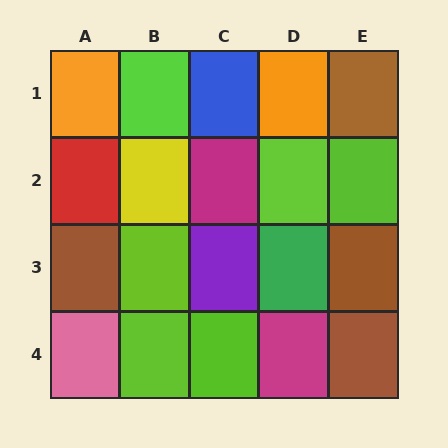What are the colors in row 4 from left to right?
Pink, lime, lime, magenta, brown.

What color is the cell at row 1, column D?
Orange.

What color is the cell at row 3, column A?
Brown.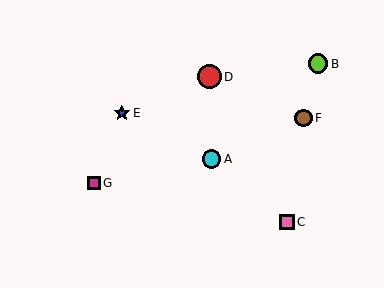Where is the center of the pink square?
The center of the pink square is at (287, 222).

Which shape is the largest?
The red circle (labeled D) is the largest.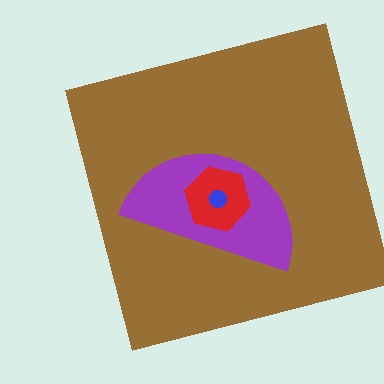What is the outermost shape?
The brown square.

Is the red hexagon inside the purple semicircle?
Yes.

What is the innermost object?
The blue circle.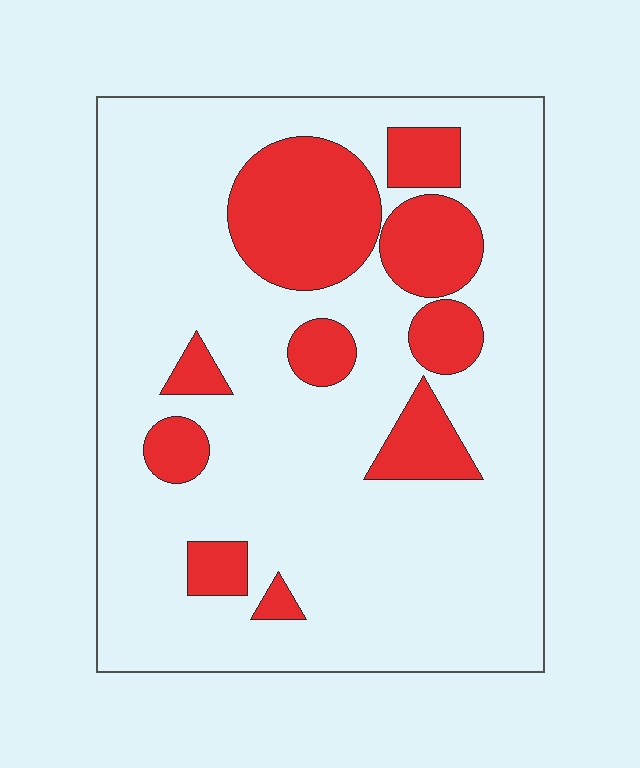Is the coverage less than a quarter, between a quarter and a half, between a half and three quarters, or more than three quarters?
Less than a quarter.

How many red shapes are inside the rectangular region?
10.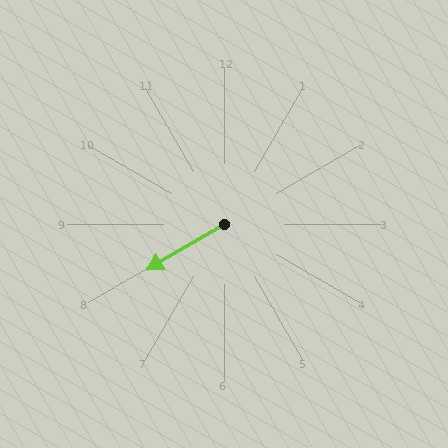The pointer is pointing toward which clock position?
Roughly 8 o'clock.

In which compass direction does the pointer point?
Southwest.